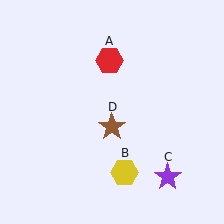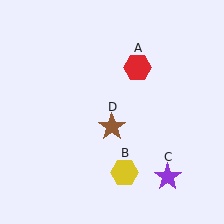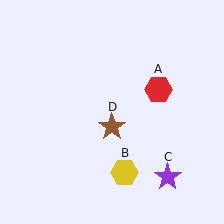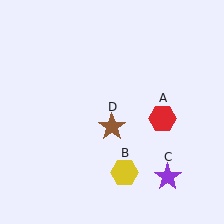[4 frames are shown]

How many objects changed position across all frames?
1 object changed position: red hexagon (object A).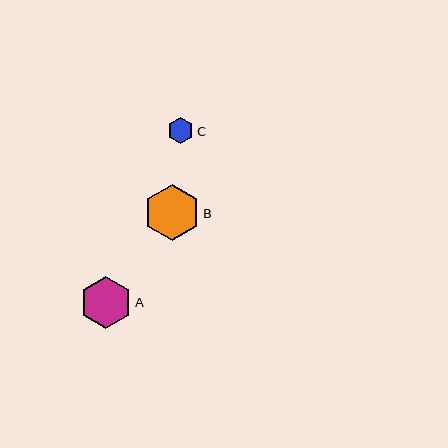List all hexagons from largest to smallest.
From largest to smallest: B, A, C.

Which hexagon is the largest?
Hexagon B is the largest with a size of approximately 56 pixels.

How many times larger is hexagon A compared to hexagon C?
Hexagon A is approximately 2.0 times the size of hexagon C.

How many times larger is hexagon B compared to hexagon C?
Hexagon B is approximately 2.1 times the size of hexagon C.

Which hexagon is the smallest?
Hexagon C is the smallest with a size of approximately 26 pixels.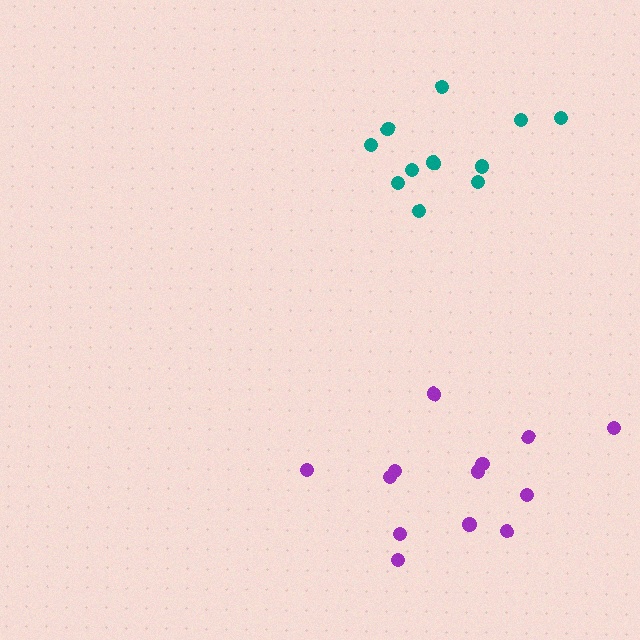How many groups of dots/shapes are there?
There are 2 groups.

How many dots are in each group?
Group 1: 13 dots, Group 2: 11 dots (24 total).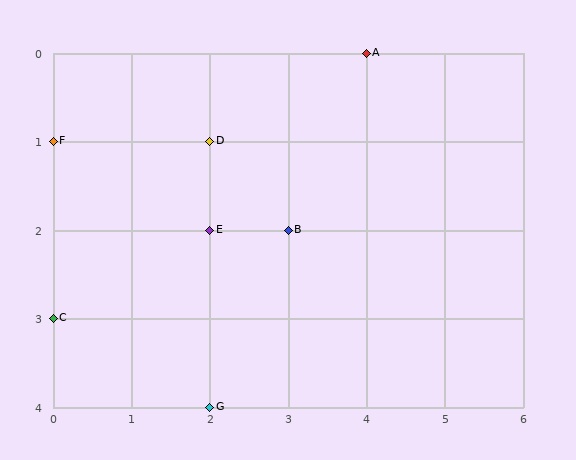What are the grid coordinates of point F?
Point F is at grid coordinates (0, 1).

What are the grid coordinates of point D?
Point D is at grid coordinates (2, 1).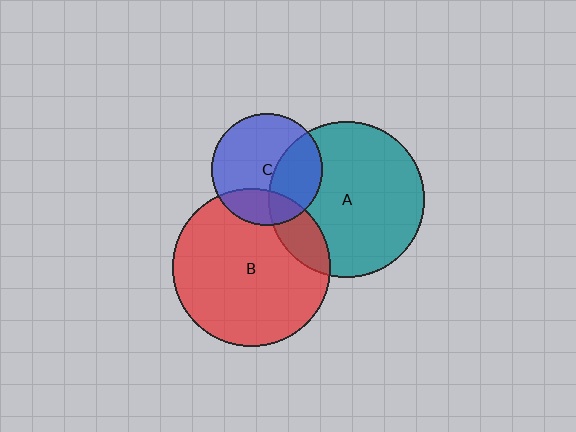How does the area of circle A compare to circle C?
Approximately 2.0 times.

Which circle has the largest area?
Circle B (red).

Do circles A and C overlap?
Yes.